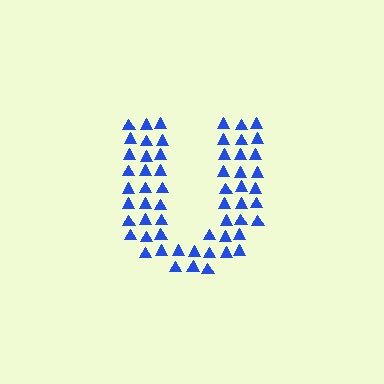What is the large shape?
The large shape is the letter U.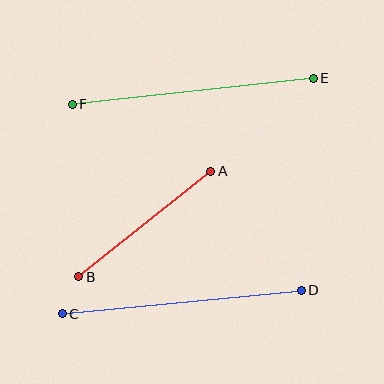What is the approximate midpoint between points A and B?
The midpoint is at approximately (145, 224) pixels.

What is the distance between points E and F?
The distance is approximately 242 pixels.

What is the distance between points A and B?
The distance is approximately 169 pixels.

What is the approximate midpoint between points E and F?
The midpoint is at approximately (193, 91) pixels.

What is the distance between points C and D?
The distance is approximately 240 pixels.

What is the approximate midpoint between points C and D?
The midpoint is at approximately (182, 302) pixels.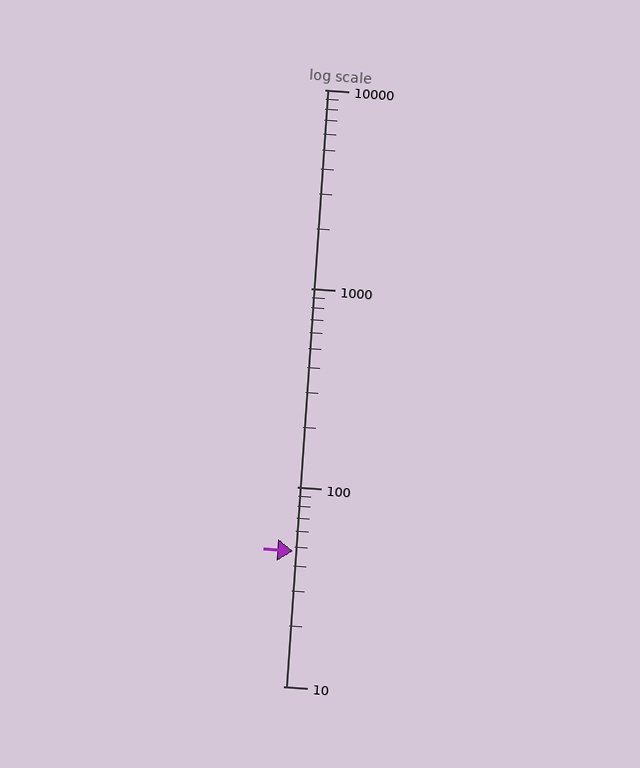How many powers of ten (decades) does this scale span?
The scale spans 3 decades, from 10 to 10000.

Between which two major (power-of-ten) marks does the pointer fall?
The pointer is between 10 and 100.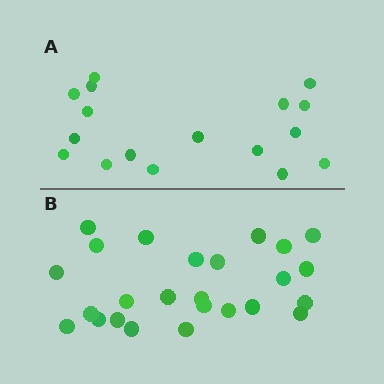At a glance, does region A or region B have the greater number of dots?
Region B (the bottom region) has more dots.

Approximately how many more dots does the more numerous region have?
Region B has roughly 8 or so more dots than region A.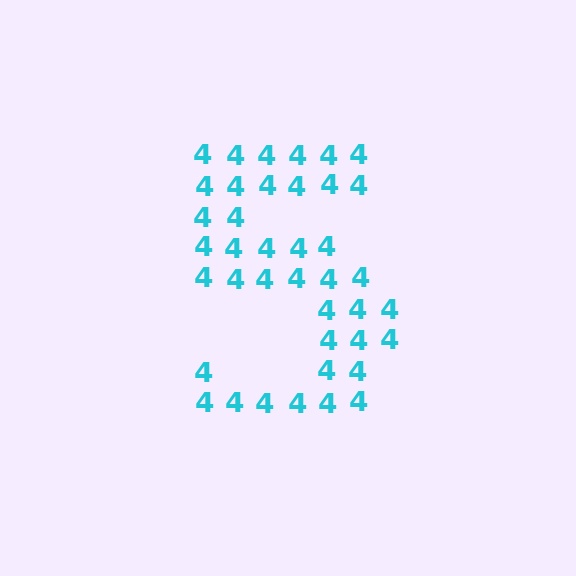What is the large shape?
The large shape is the digit 5.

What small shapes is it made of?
It is made of small digit 4's.